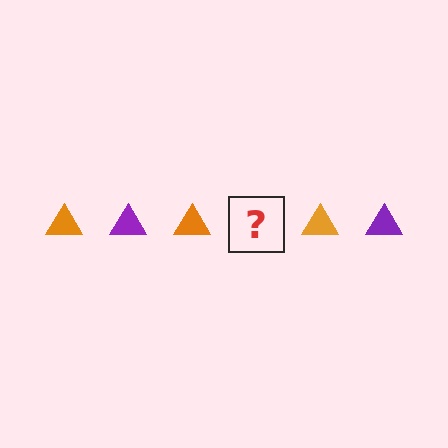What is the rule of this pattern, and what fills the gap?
The rule is that the pattern cycles through orange, purple triangles. The gap should be filled with a purple triangle.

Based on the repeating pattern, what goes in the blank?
The blank should be a purple triangle.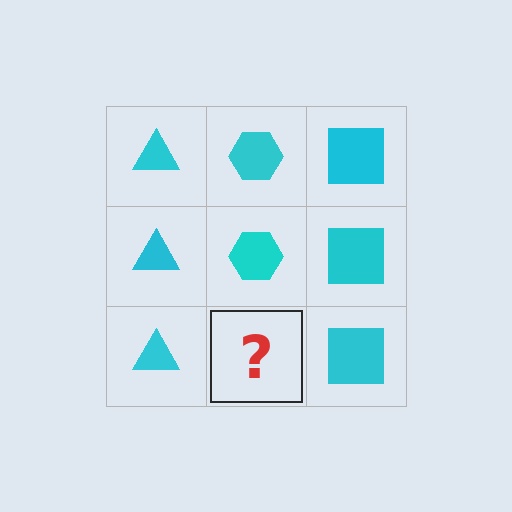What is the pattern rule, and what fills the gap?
The rule is that each column has a consistent shape. The gap should be filled with a cyan hexagon.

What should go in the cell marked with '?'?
The missing cell should contain a cyan hexagon.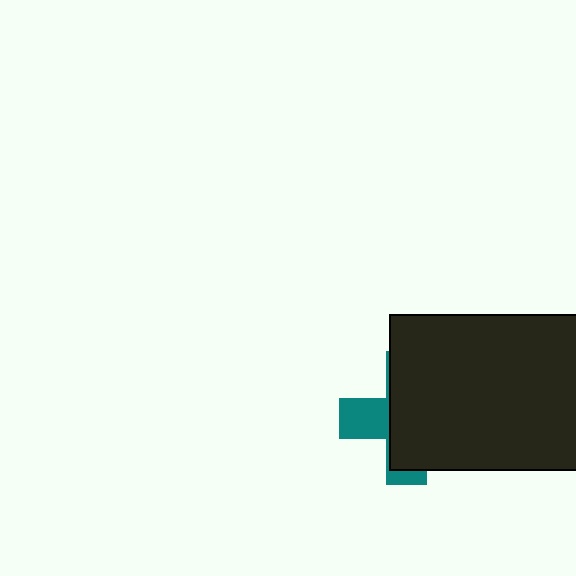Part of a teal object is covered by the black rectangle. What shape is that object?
It is a cross.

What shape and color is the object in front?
The object in front is a black rectangle.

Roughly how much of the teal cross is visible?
A small part of it is visible (roughly 32%).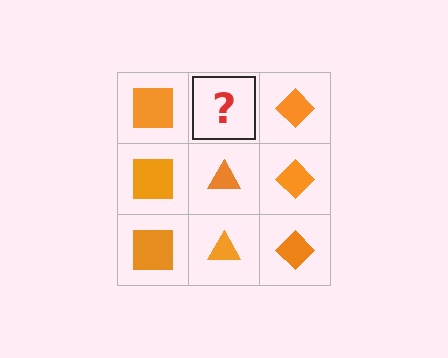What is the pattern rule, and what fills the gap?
The rule is that each column has a consistent shape. The gap should be filled with an orange triangle.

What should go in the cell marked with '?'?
The missing cell should contain an orange triangle.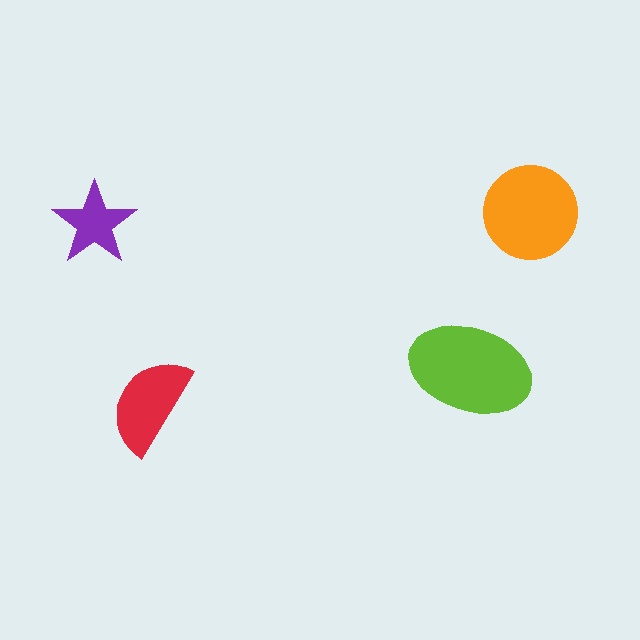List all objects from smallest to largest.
The purple star, the red semicircle, the orange circle, the lime ellipse.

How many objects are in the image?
There are 4 objects in the image.